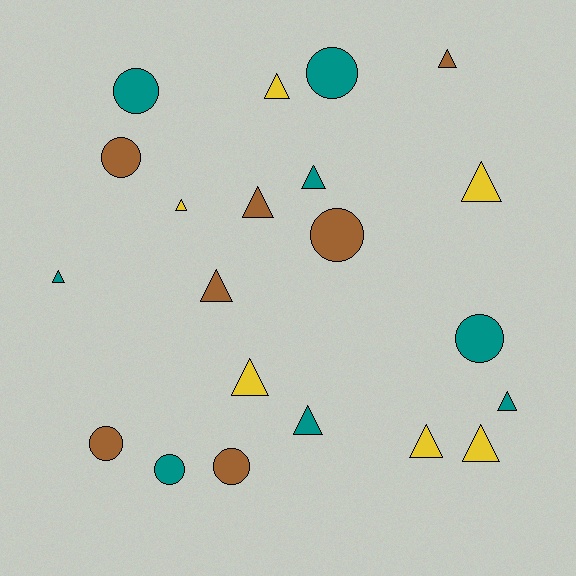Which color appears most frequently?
Teal, with 8 objects.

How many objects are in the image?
There are 21 objects.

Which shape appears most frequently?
Triangle, with 13 objects.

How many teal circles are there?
There are 4 teal circles.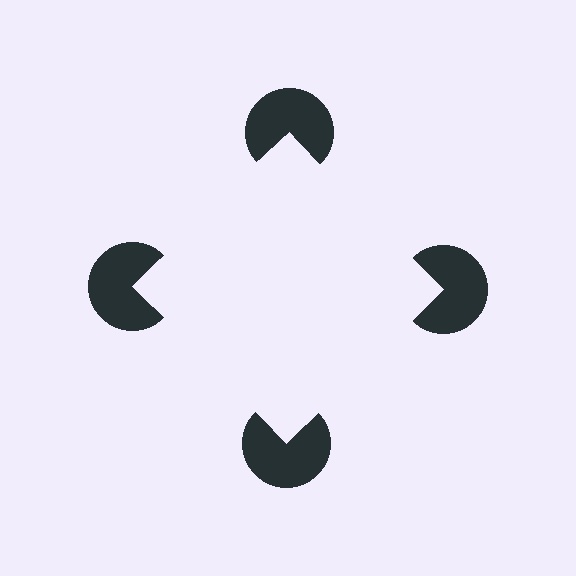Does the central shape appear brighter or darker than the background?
It typically appears slightly brighter than the background, even though no actual brightness change is drawn.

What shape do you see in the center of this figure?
An illusory square — its edges are inferred from the aligned wedge cuts in the pac-man discs, not physically drawn.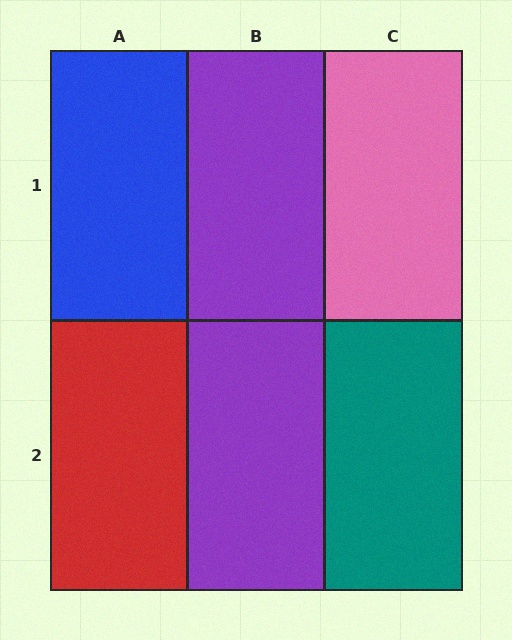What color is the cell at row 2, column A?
Red.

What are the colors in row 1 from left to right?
Blue, purple, pink.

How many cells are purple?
2 cells are purple.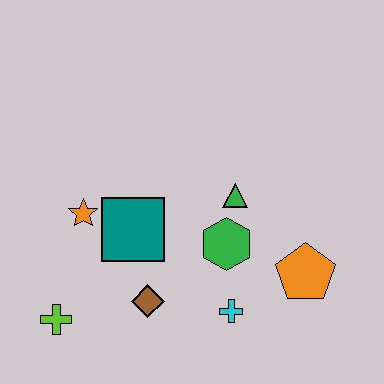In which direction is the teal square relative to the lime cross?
The teal square is above the lime cross.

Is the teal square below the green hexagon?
No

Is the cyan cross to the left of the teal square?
No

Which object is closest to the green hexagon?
The green triangle is closest to the green hexagon.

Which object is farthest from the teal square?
The orange pentagon is farthest from the teal square.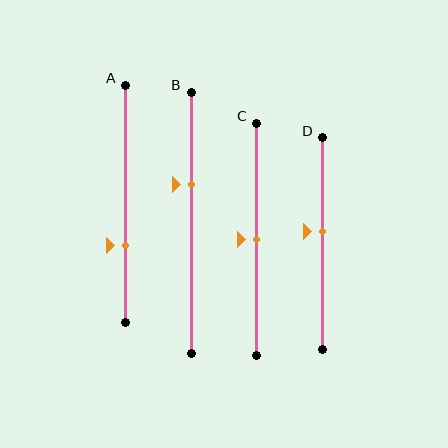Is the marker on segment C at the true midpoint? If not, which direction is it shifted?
Yes, the marker on segment C is at the true midpoint.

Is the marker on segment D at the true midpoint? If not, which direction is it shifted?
No, the marker on segment D is shifted upward by about 6% of the segment length.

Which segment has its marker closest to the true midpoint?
Segment C has its marker closest to the true midpoint.